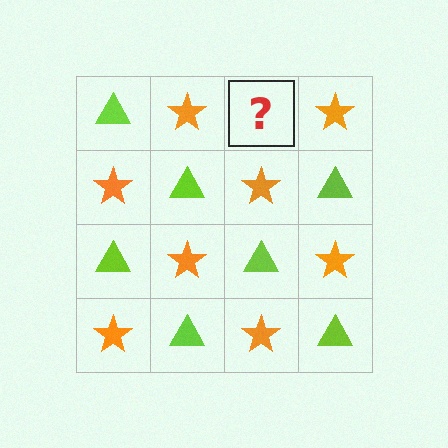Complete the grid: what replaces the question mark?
The question mark should be replaced with a lime triangle.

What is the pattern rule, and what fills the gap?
The rule is that it alternates lime triangle and orange star in a checkerboard pattern. The gap should be filled with a lime triangle.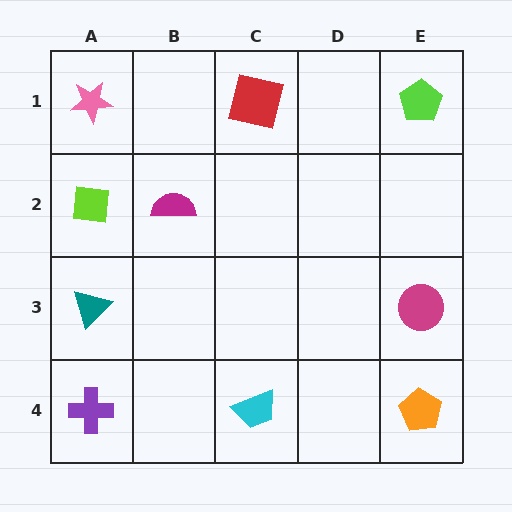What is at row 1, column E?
A lime pentagon.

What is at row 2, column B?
A magenta semicircle.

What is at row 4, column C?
A cyan trapezoid.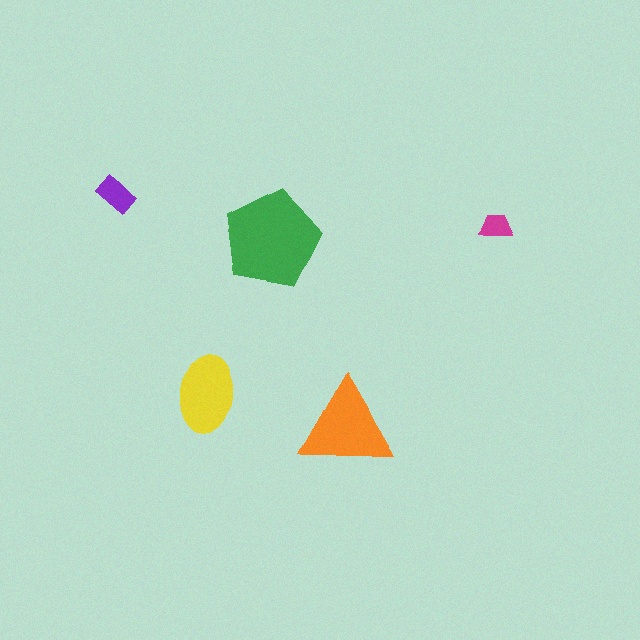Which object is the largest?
The green pentagon.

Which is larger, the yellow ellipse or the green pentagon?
The green pentagon.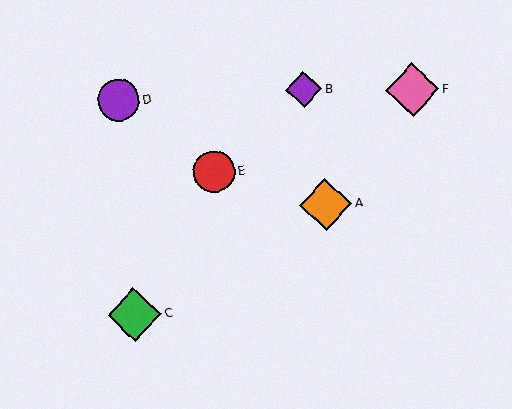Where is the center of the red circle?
The center of the red circle is at (214, 172).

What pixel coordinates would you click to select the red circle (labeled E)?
Click at (214, 172) to select the red circle E.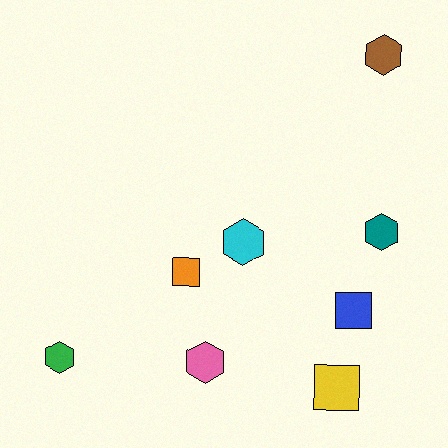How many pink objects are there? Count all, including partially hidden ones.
There is 1 pink object.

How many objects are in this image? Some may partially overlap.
There are 8 objects.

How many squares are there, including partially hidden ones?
There are 3 squares.